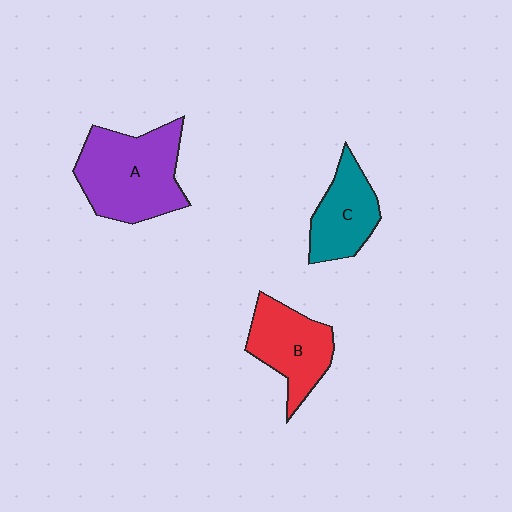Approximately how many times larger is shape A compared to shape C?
Approximately 1.7 times.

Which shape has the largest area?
Shape A (purple).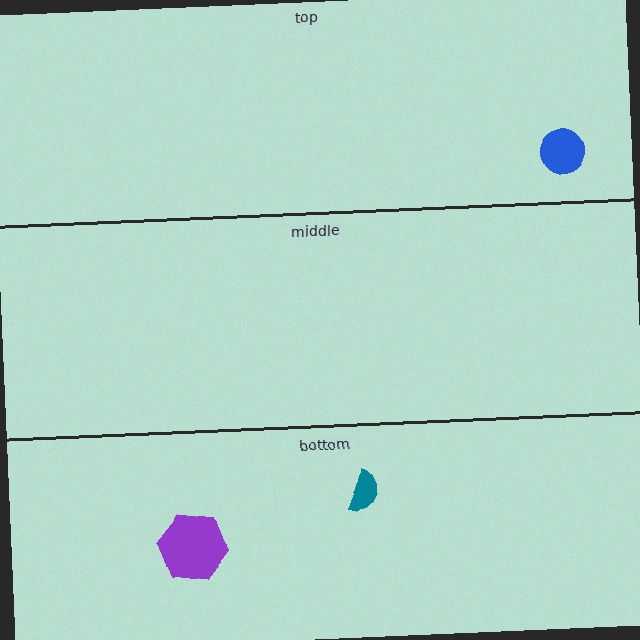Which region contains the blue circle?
The top region.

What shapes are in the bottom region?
The purple hexagon, the teal semicircle.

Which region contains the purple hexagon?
The bottom region.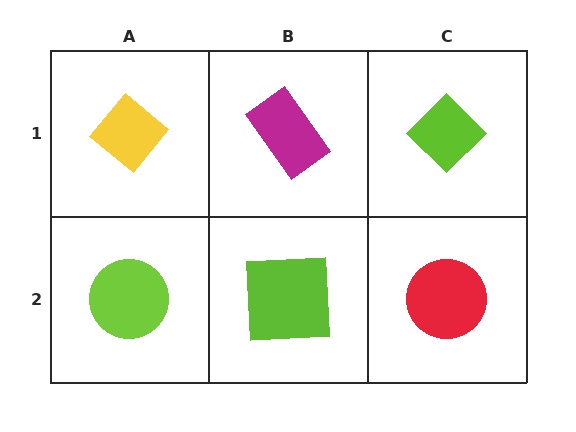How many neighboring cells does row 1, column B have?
3.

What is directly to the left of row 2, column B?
A lime circle.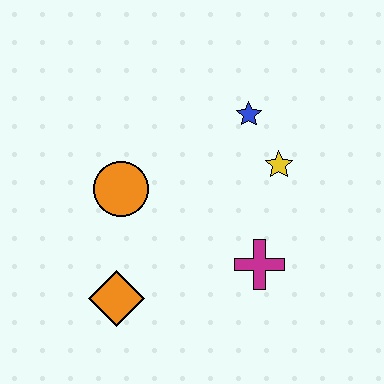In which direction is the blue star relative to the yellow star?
The blue star is above the yellow star.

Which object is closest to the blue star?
The yellow star is closest to the blue star.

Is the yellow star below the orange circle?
No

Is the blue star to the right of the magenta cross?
No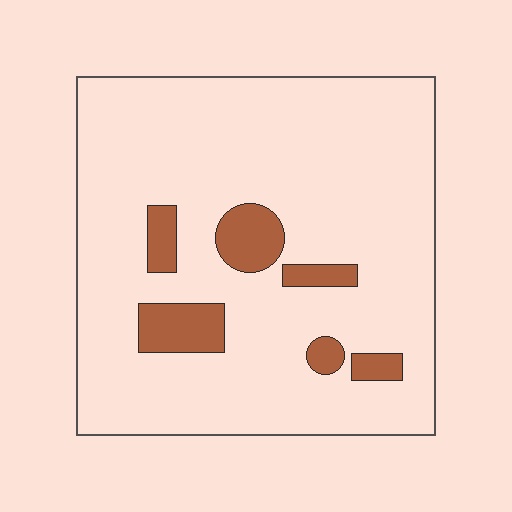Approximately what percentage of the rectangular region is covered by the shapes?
Approximately 10%.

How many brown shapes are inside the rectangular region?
6.